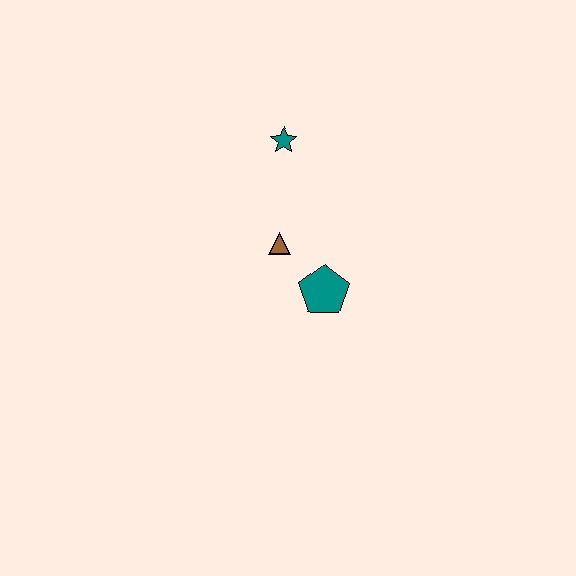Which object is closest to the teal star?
The brown triangle is closest to the teal star.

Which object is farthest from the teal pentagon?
The teal star is farthest from the teal pentagon.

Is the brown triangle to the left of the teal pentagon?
Yes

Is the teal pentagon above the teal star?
No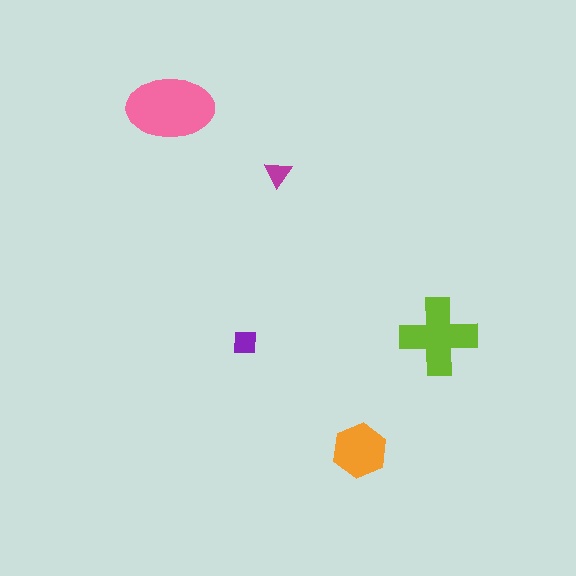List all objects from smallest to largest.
The magenta triangle, the purple square, the orange hexagon, the lime cross, the pink ellipse.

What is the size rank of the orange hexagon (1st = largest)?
3rd.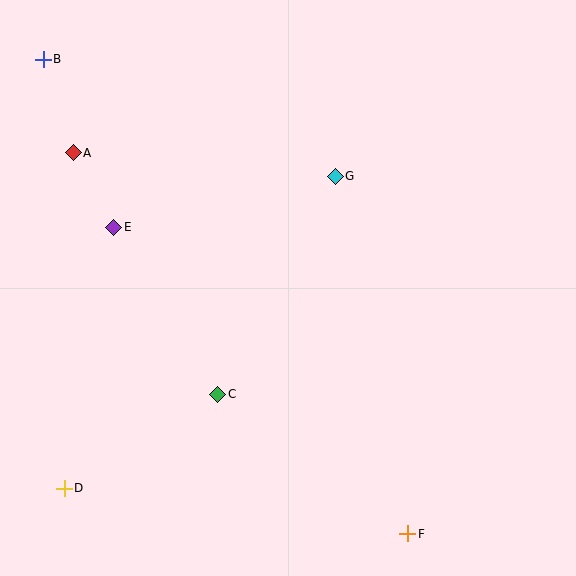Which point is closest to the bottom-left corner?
Point D is closest to the bottom-left corner.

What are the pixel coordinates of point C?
Point C is at (218, 394).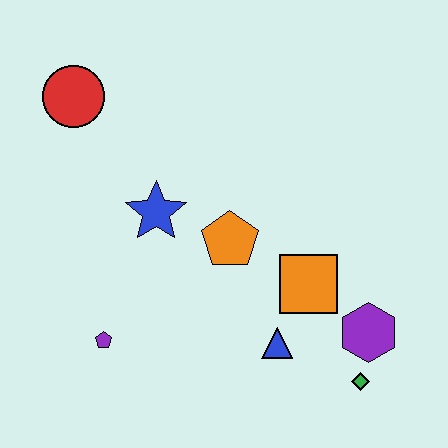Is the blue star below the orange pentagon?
No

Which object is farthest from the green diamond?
The red circle is farthest from the green diamond.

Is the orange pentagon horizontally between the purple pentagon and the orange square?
Yes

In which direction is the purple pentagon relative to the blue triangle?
The purple pentagon is to the left of the blue triangle.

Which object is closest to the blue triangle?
The orange square is closest to the blue triangle.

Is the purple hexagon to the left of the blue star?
No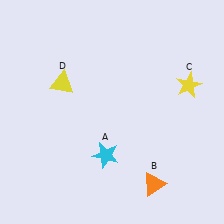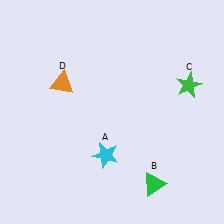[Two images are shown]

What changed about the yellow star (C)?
In Image 1, C is yellow. In Image 2, it changed to green.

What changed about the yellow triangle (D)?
In Image 1, D is yellow. In Image 2, it changed to orange.